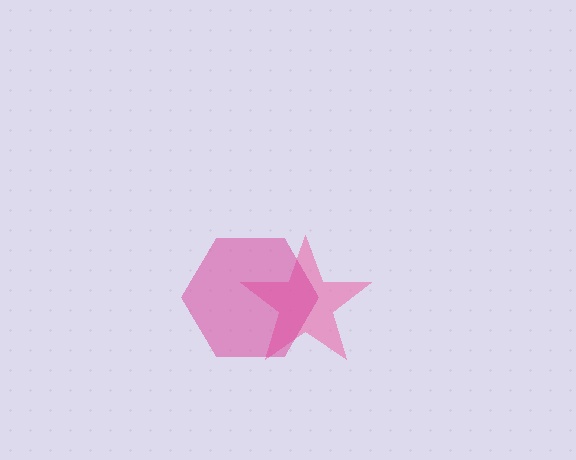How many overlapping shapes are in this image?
There are 2 overlapping shapes in the image.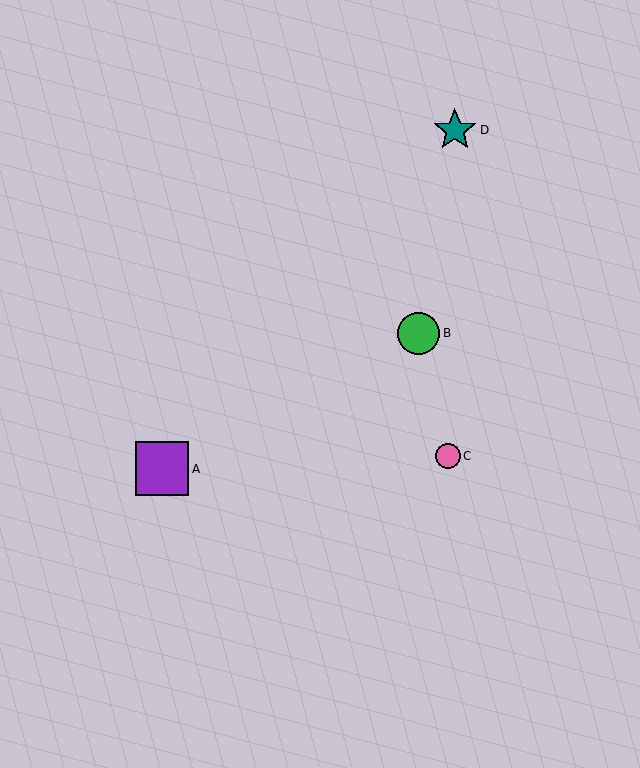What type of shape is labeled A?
Shape A is a purple square.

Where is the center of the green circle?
The center of the green circle is at (418, 333).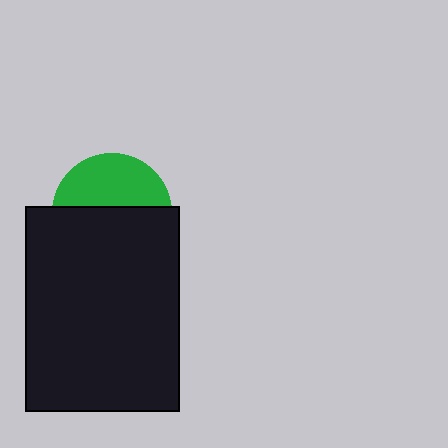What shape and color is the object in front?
The object in front is a black rectangle.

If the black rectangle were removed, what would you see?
You would see the complete green circle.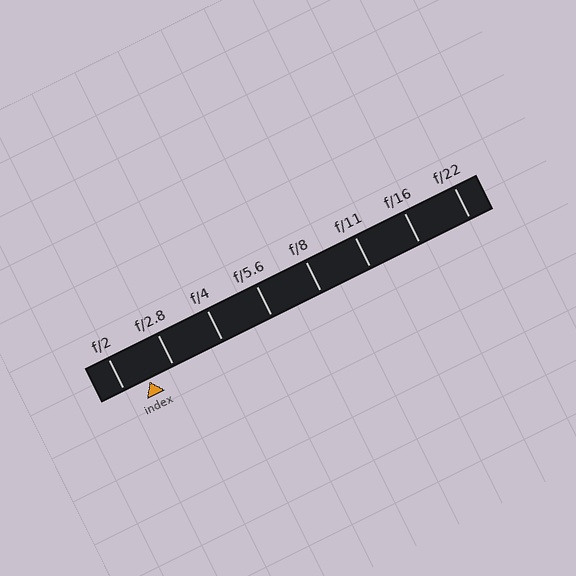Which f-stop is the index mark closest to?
The index mark is closest to f/2.8.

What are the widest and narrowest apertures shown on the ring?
The widest aperture shown is f/2 and the narrowest is f/22.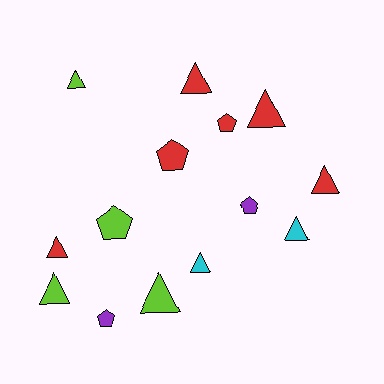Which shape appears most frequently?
Triangle, with 9 objects.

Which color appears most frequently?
Red, with 6 objects.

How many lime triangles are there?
There are 3 lime triangles.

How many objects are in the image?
There are 14 objects.